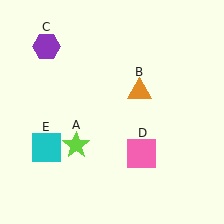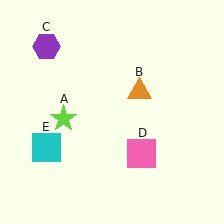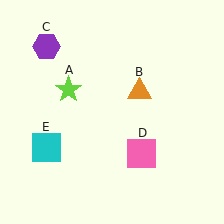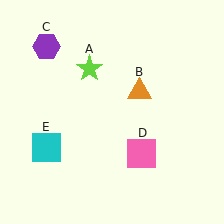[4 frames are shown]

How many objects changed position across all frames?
1 object changed position: lime star (object A).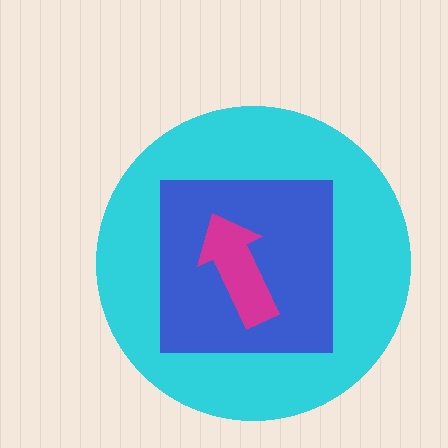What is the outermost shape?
The cyan circle.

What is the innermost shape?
The magenta arrow.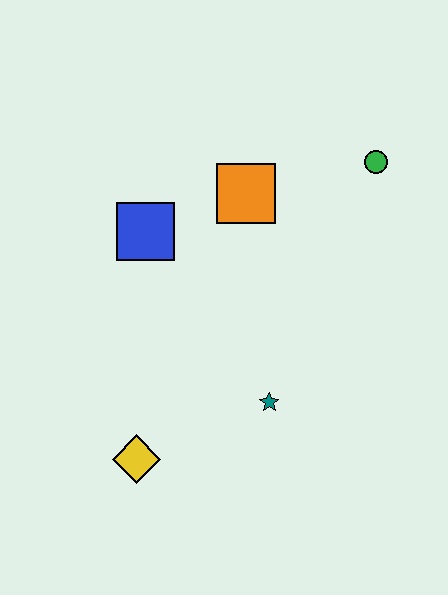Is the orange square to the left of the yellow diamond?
No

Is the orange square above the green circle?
No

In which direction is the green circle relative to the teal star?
The green circle is above the teal star.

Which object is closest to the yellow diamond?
The teal star is closest to the yellow diamond.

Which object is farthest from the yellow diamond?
The green circle is farthest from the yellow diamond.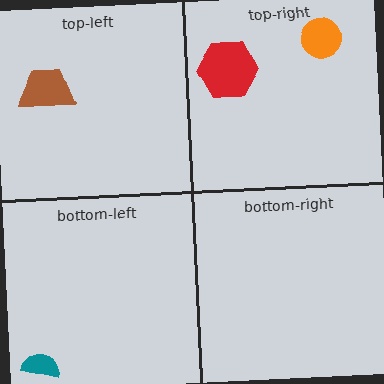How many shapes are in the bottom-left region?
1.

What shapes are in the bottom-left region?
The teal semicircle.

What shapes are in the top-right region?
The red hexagon, the orange circle.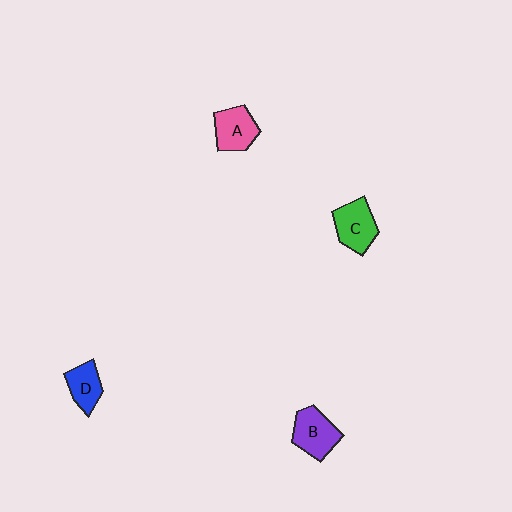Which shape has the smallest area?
Shape D (blue).